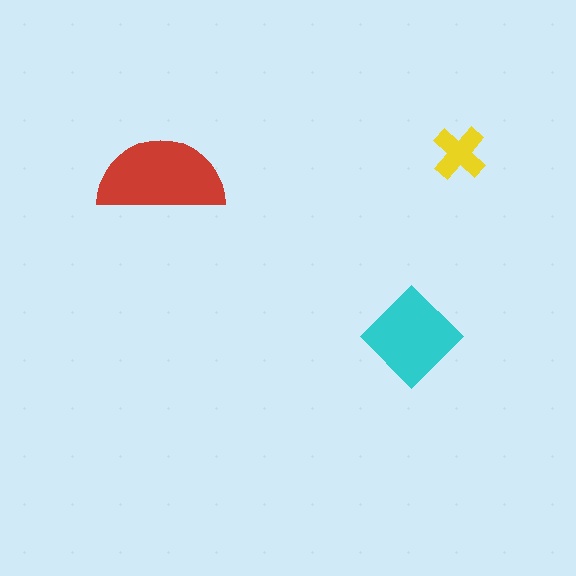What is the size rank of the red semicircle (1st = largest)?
1st.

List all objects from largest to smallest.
The red semicircle, the cyan diamond, the yellow cross.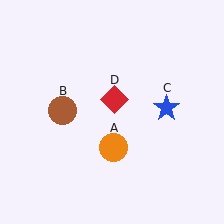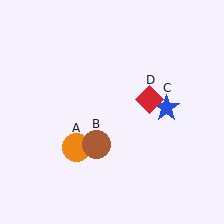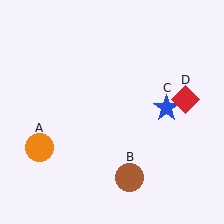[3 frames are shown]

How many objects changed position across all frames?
3 objects changed position: orange circle (object A), brown circle (object B), red diamond (object D).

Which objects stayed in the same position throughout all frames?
Blue star (object C) remained stationary.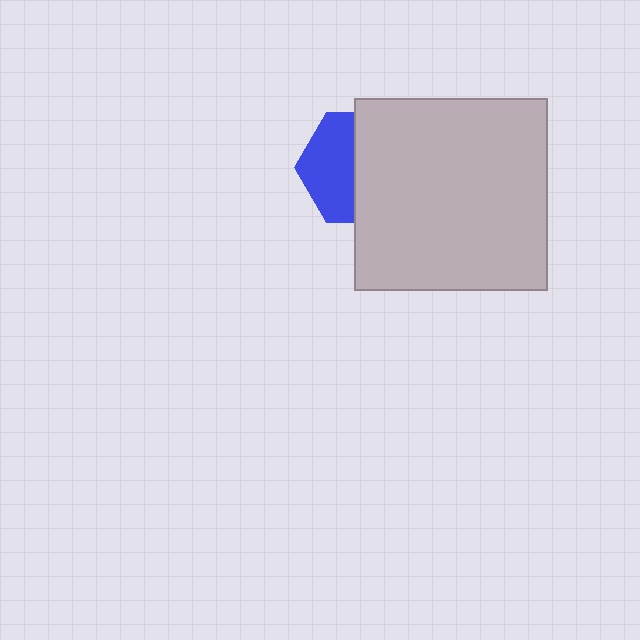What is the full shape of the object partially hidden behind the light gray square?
The partially hidden object is a blue hexagon.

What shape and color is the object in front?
The object in front is a light gray square.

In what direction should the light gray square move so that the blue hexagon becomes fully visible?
The light gray square should move right. That is the shortest direction to clear the overlap and leave the blue hexagon fully visible.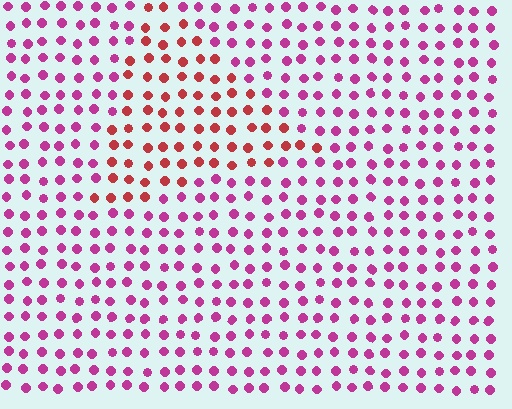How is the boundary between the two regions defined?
The boundary is defined purely by a slight shift in hue (about 39 degrees). Spacing, size, and orientation are identical on both sides.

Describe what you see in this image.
The image is filled with small magenta elements in a uniform arrangement. A triangle-shaped region is visible where the elements are tinted to a slightly different hue, forming a subtle color boundary.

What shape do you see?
I see a triangle.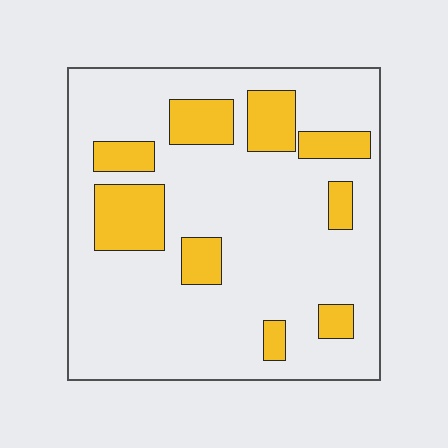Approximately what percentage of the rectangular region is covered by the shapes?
Approximately 20%.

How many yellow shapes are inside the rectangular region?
9.